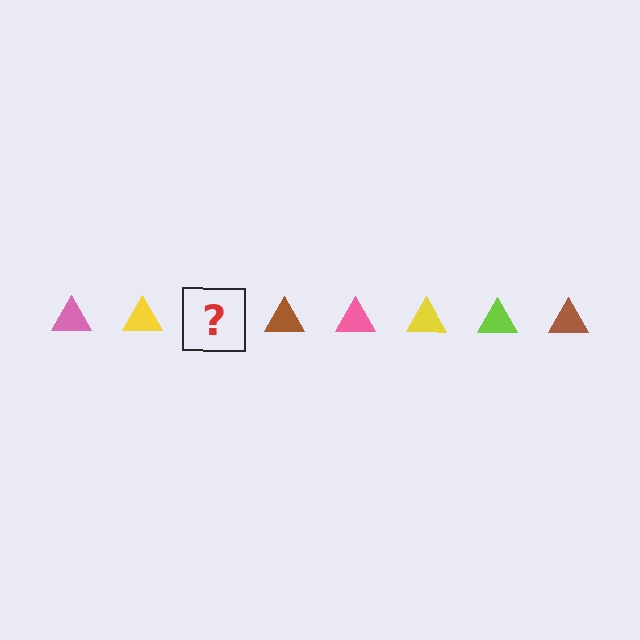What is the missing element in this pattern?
The missing element is a lime triangle.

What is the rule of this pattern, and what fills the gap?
The rule is that the pattern cycles through pink, yellow, lime, brown triangles. The gap should be filled with a lime triangle.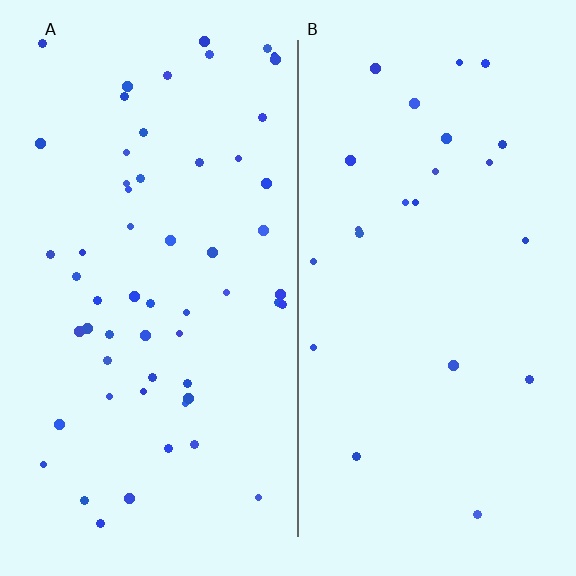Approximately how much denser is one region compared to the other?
Approximately 2.5× — region A over region B.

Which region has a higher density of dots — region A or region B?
A (the left).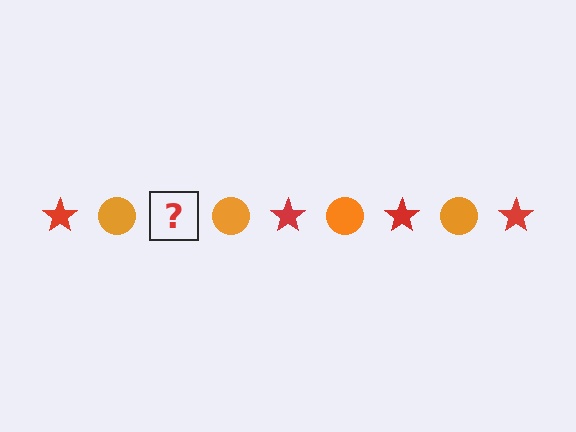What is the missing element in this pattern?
The missing element is a red star.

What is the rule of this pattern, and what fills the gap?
The rule is that the pattern alternates between red star and orange circle. The gap should be filled with a red star.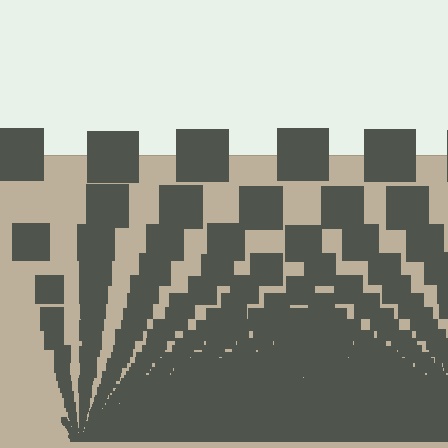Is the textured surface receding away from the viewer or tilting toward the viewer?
The surface appears to tilt toward the viewer. Texture elements get larger and sparser toward the top.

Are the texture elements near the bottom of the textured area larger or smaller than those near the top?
Smaller. The gradient is inverted — elements near the bottom are smaller and denser.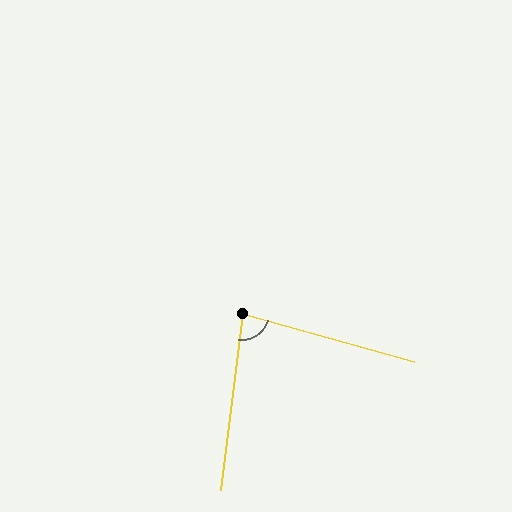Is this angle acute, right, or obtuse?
It is acute.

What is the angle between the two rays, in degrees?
Approximately 81 degrees.